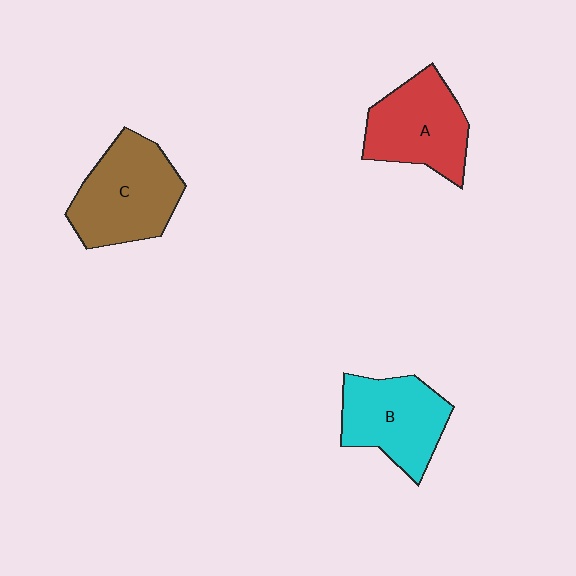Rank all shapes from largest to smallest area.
From largest to smallest: C (brown), A (red), B (cyan).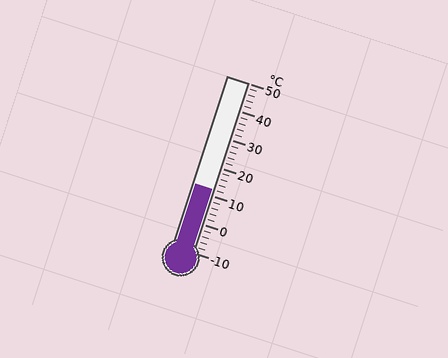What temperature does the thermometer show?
The thermometer shows approximately 12°C.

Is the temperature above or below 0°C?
The temperature is above 0°C.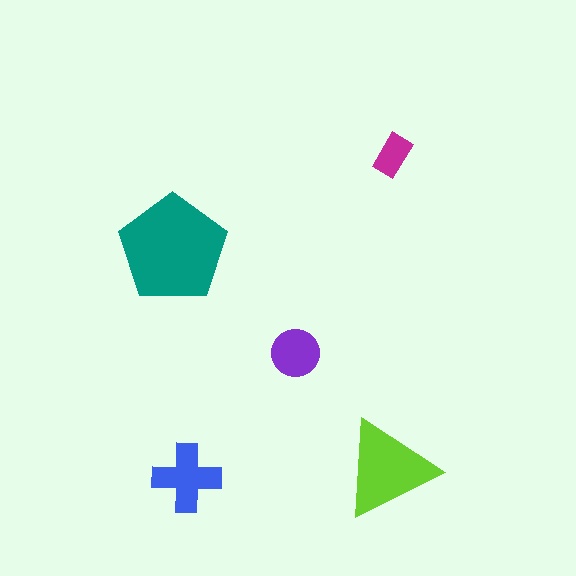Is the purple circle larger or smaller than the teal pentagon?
Smaller.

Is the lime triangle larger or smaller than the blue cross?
Larger.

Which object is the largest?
The teal pentagon.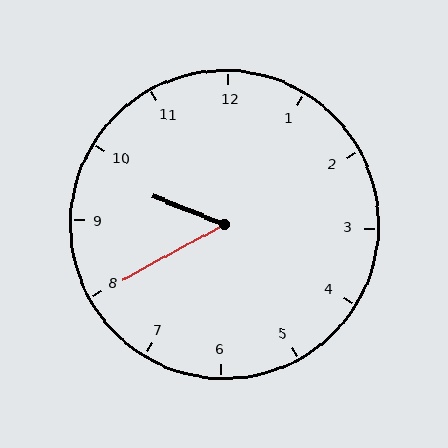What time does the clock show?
9:40.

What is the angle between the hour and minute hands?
Approximately 50 degrees.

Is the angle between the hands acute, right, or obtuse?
It is acute.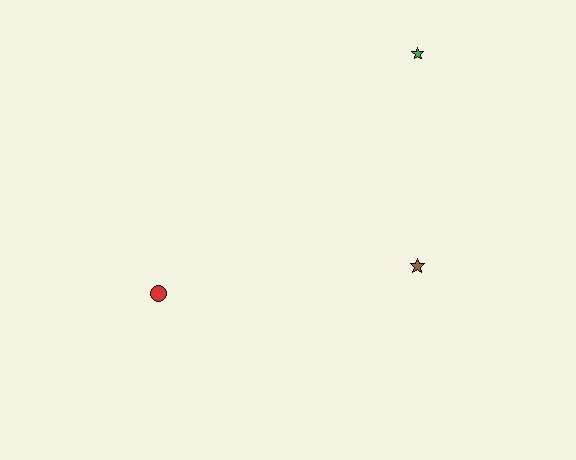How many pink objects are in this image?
There are no pink objects.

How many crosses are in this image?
There are no crosses.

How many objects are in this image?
There are 3 objects.